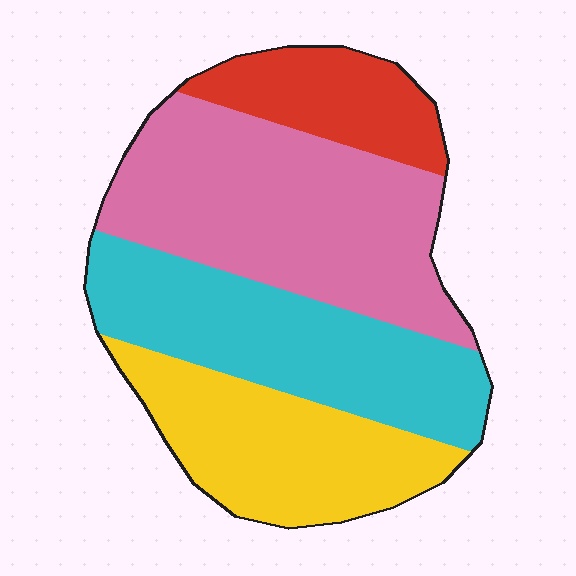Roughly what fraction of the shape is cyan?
Cyan takes up about one quarter (1/4) of the shape.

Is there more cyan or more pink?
Pink.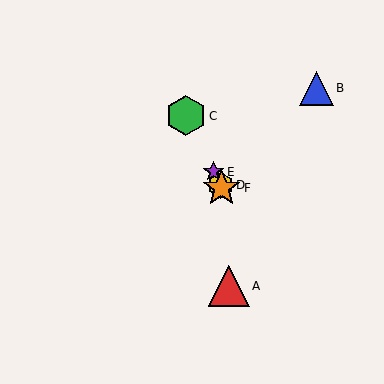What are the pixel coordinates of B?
Object B is at (316, 88).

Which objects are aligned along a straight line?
Objects C, D, E, F are aligned along a straight line.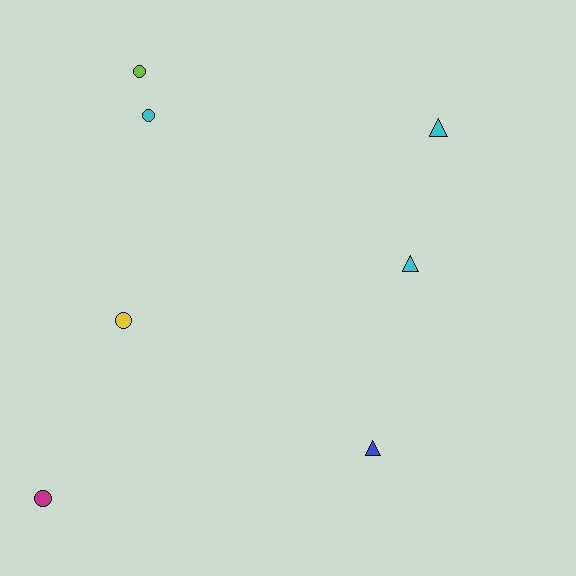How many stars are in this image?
There are no stars.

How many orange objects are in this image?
There are no orange objects.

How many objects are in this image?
There are 7 objects.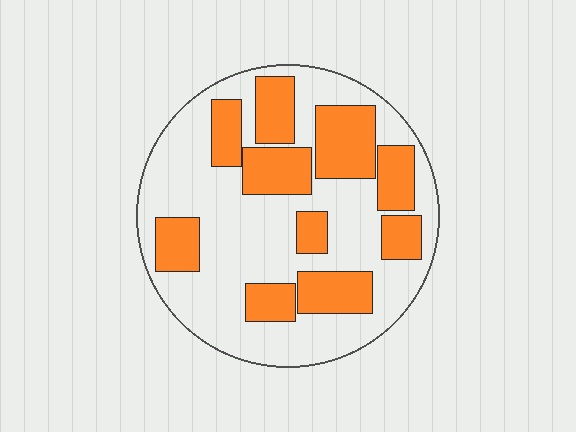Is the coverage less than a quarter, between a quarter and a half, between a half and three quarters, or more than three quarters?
Between a quarter and a half.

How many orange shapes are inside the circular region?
10.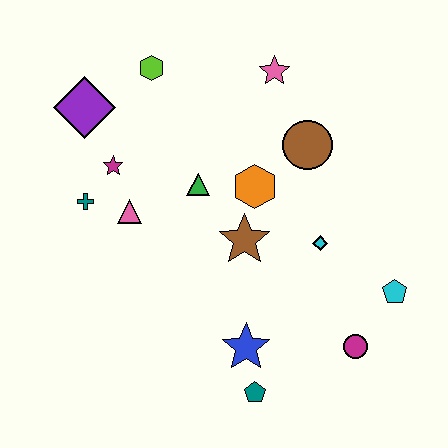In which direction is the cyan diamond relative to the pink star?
The cyan diamond is below the pink star.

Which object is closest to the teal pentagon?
The blue star is closest to the teal pentagon.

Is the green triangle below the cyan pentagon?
No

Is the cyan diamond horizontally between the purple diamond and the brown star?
No